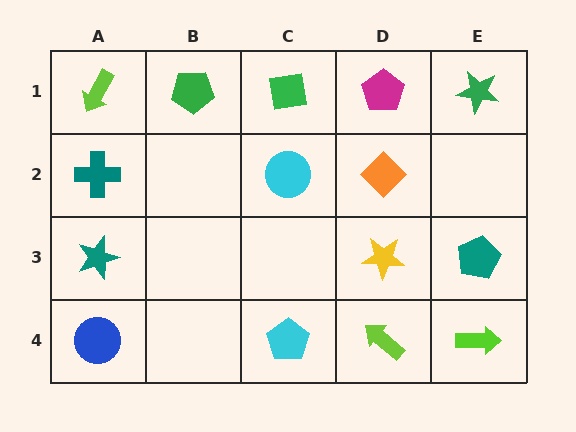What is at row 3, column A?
A teal star.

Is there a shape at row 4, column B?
No, that cell is empty.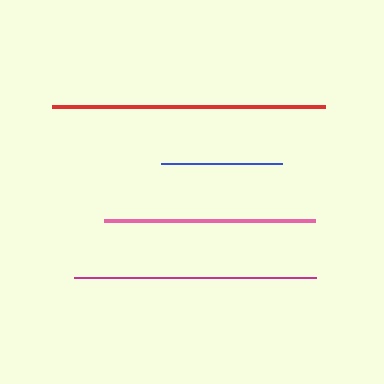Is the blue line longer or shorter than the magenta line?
The magenta line is longer than the blue line.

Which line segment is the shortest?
The blue line is the shortest at approximately 121 pixels.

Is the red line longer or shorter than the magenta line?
The red line is longer than the magenta line.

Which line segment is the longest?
The red line is the longest at approximately 273 pixels.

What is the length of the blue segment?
The blue segment is approximately 121 pixels long.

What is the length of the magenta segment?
The magenta segment is approximately 241 pixels long.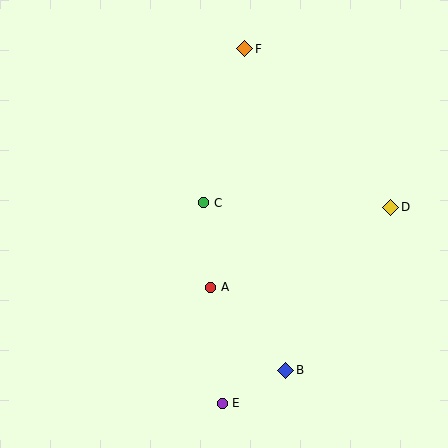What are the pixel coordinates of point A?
Point A is at (211, 287).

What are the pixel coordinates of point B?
Point B is at (286, 370).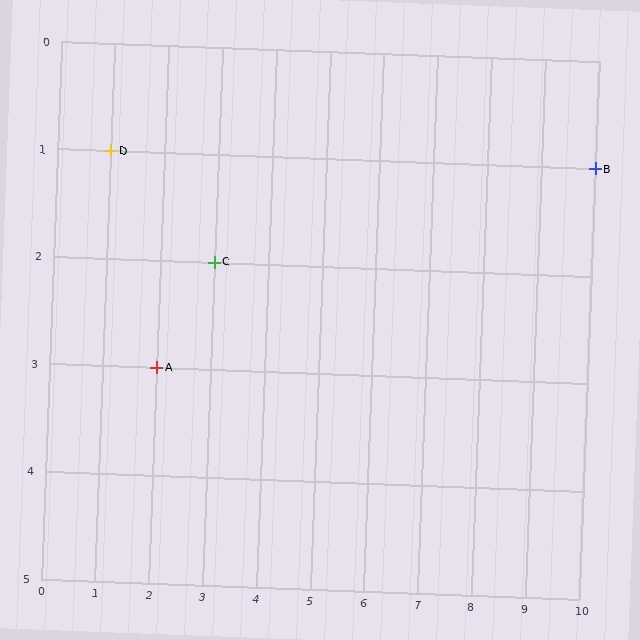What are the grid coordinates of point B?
Point B is at grid coordinates (10, 1).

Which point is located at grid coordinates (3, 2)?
Point C is at (3, 2).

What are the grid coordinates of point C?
Point C is at grid coordinates (3, 2).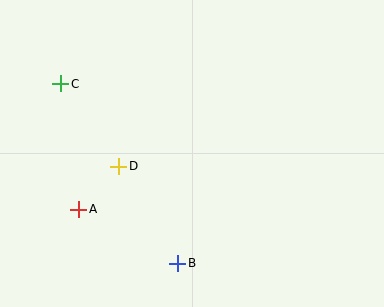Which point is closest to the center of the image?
Point D at (119, 166) is closest to the center.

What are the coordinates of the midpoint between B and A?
The midpoint between B and A is at (128, 236).